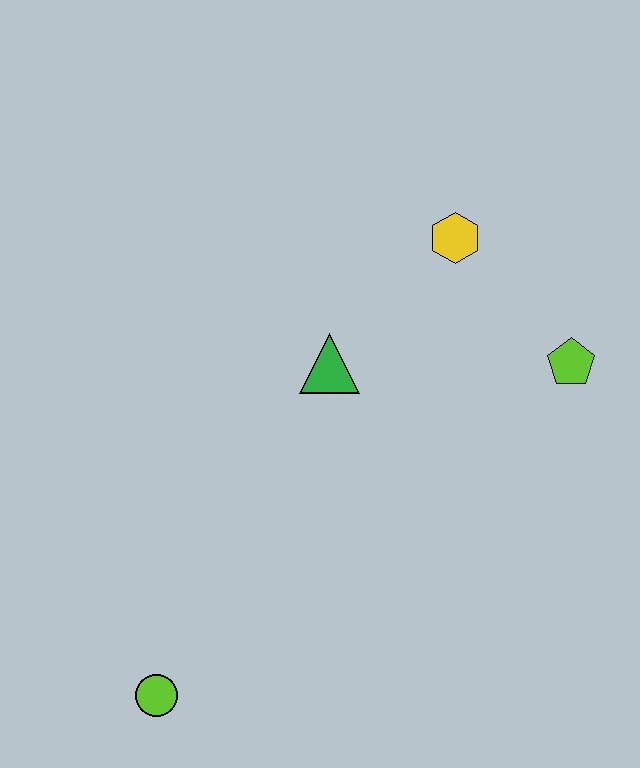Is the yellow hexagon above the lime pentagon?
Yes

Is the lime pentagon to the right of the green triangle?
Yes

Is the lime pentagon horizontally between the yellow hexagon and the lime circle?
No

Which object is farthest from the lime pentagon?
The lime circle is farthest from the lime pentagon.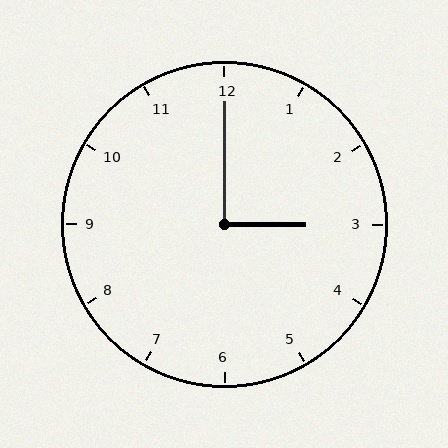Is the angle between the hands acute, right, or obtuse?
It is right.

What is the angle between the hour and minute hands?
Approximately 90 degrees.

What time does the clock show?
3:00.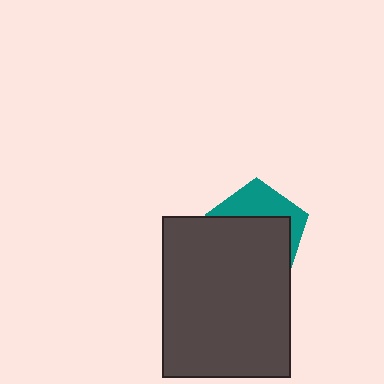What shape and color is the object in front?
The object in front is a dark gray rectangle.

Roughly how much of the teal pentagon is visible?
A small part of it is visible (roughly 35%).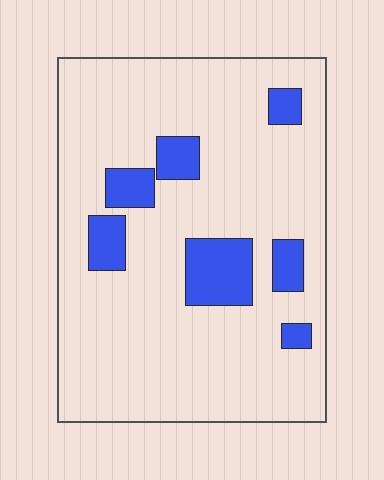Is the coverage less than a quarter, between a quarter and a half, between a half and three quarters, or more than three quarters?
Less than a quarter.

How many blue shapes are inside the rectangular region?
7.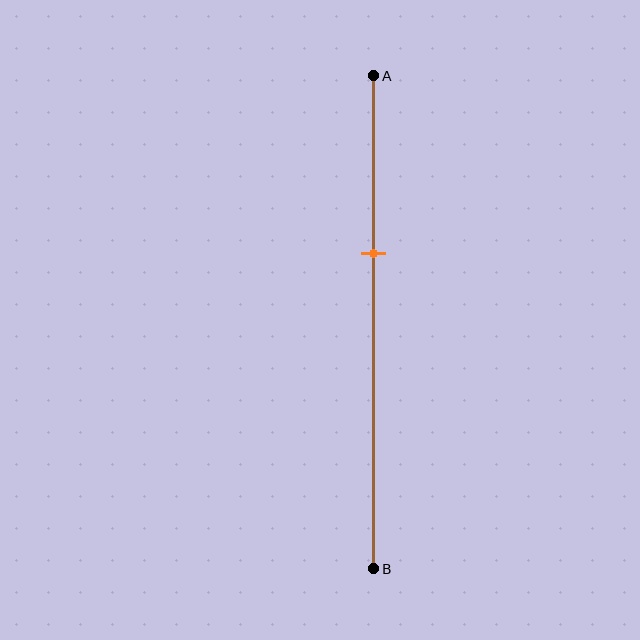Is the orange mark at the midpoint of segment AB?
No, the mark is at about 35% from A, not at the 50% midpoint.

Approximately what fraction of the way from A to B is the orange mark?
The orange mark is approximately 35% of the way from A to B.